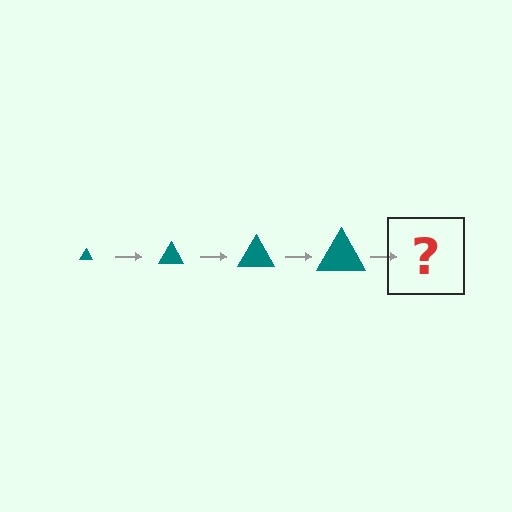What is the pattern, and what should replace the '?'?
The pattern is that the triangle gets progressively larger each step. The '?' should be a teal triangle, larger than the previous one.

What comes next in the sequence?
The next element should be a teal triangle, larger than the previous one.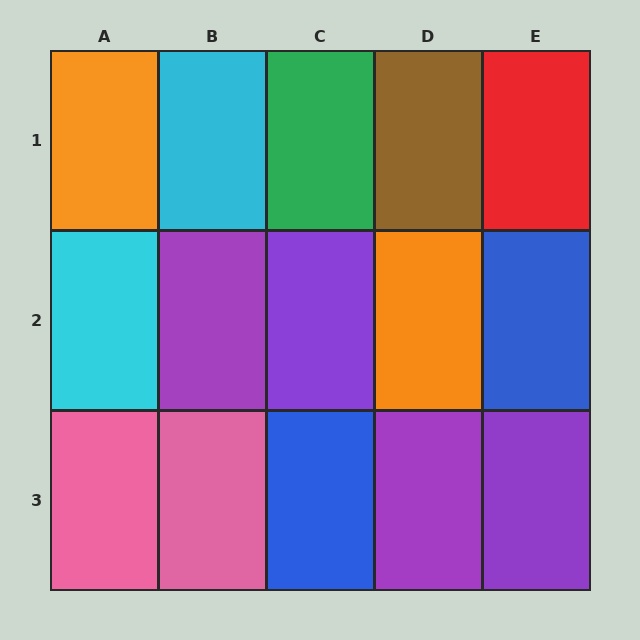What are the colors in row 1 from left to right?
Orange, cyan, green, brown, red.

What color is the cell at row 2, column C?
Purple.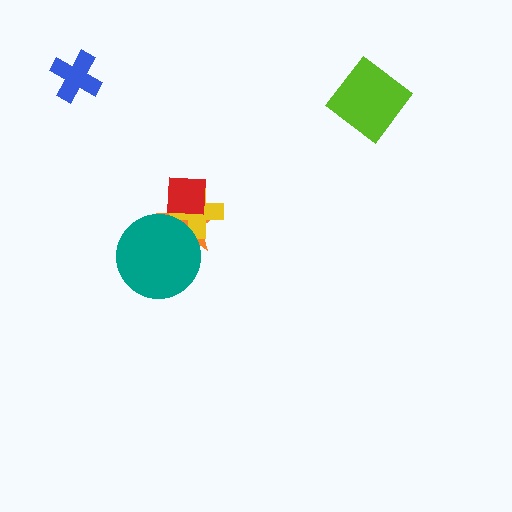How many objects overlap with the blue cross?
0 objects overlap with the blue cross.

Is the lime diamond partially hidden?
No, no other shape covers it.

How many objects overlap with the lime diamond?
0 objects overlap with the lime diamond.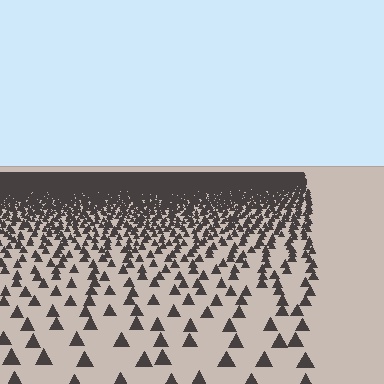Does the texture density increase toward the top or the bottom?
Density increases toward the top.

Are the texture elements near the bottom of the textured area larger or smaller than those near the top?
Larger. Near the bottom, elements are closer to the viewer and appear at a bigger on-screen size.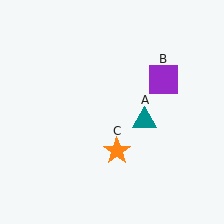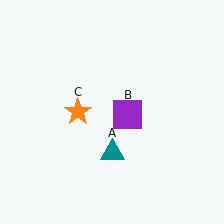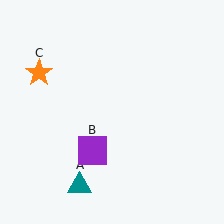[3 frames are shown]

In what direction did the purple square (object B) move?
The purple square (object B) moved down and to the left.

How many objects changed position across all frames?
3 objects changed position: teal triangle (object A), purple square (object B), orange star (object C).